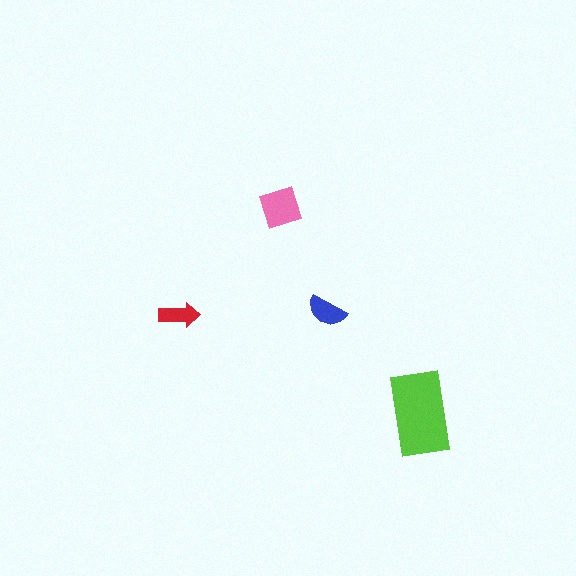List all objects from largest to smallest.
The lime rectangle, the pink diamond, the blue semicircle, the red arrow.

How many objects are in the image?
There are 4 objects in the image.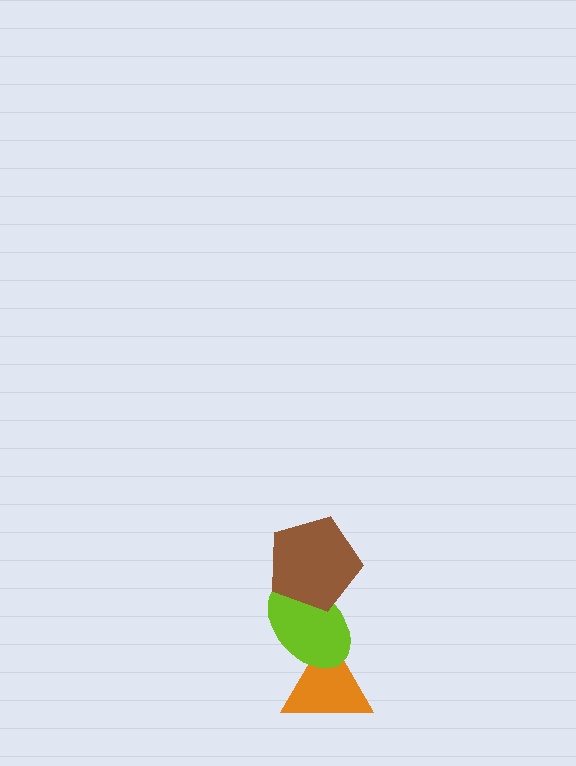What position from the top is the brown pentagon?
The brown pentagon is 1st from the top.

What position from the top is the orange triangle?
The orange triangle is 3rd from the top.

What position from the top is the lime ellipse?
The lime ellipse is 2nd from the top.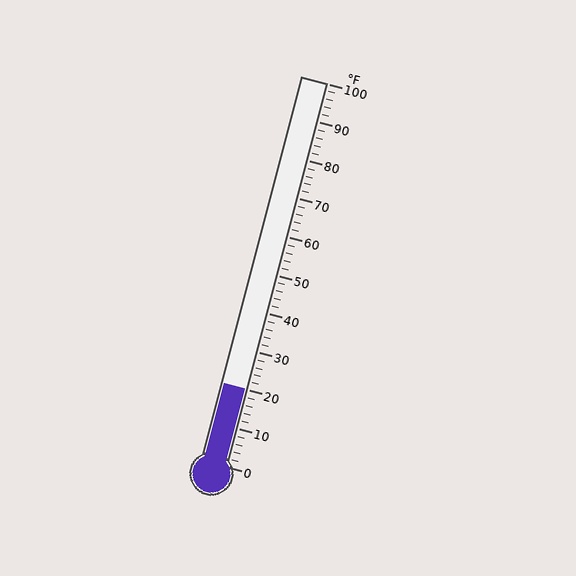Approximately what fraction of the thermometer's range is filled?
The thermometer is filled to approximately 20% of its range.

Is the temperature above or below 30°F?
The temperature is below 30°F.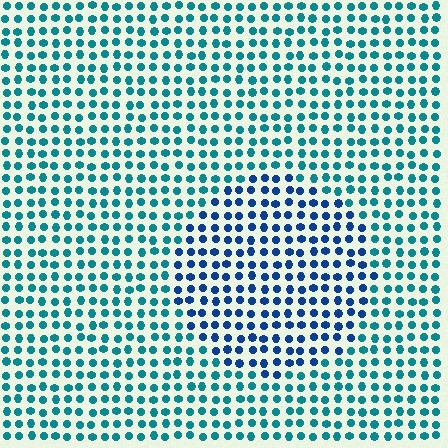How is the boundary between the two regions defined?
The boundary is defined purely by a slight shift in hue (about 35 degrees). Spacing, size, and orientation are identical on both sides.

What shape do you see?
I see a circle.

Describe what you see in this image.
The image is filled with small teal elements in a uniform arrangement. A circle-shaped region is visible where the elements are tinted to a slightly different hue, forming a subtle color boundary.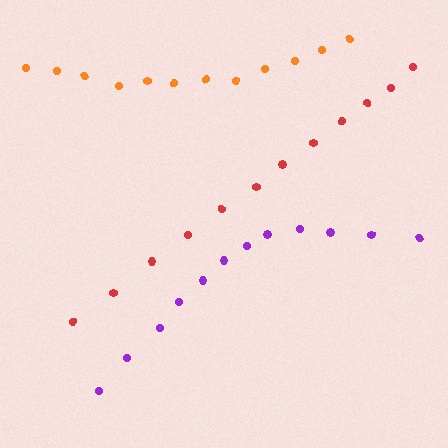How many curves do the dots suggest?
There are 3 distinct paths.